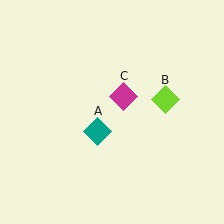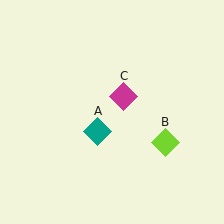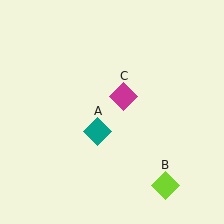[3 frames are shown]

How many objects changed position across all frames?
1 object changed position: lime diamond (object B).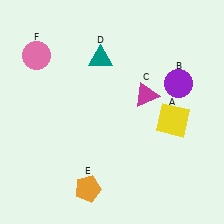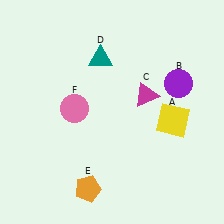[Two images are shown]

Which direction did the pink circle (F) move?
The pink circle (F) moved down.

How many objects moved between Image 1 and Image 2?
1 object moved between the two images.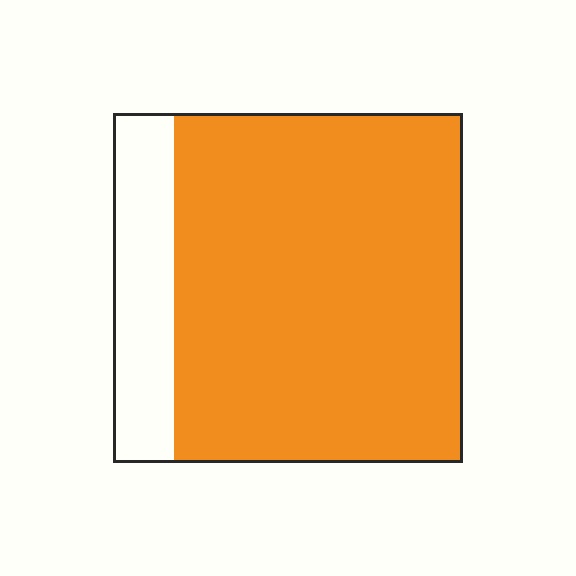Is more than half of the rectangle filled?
Yes.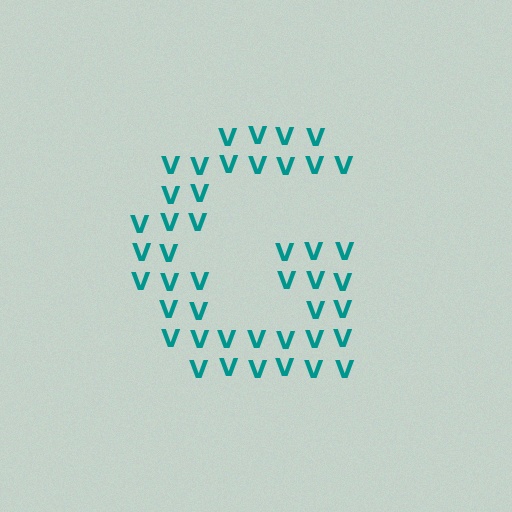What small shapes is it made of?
It is made of small letter V's.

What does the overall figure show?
The overall figure shows the letter G.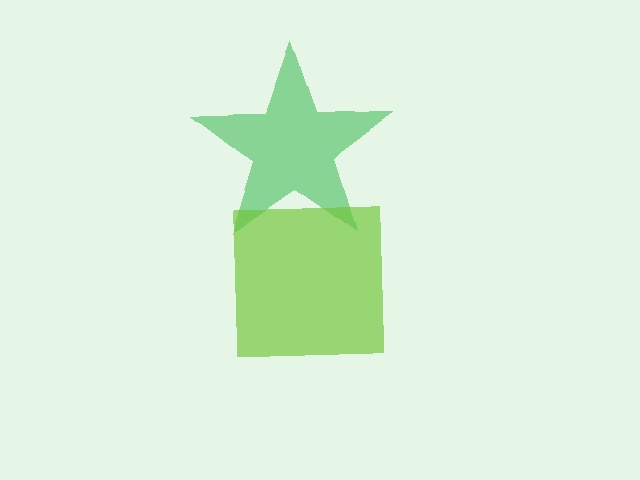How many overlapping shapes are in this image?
There are 2 overlapping shapes in the image.